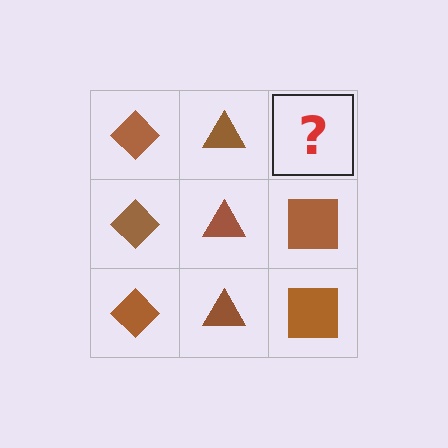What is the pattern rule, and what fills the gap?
The rule is that each column has a consistent shape. The gap should be filled with a brown square.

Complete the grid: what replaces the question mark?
The question mark should be replaced with a brown square.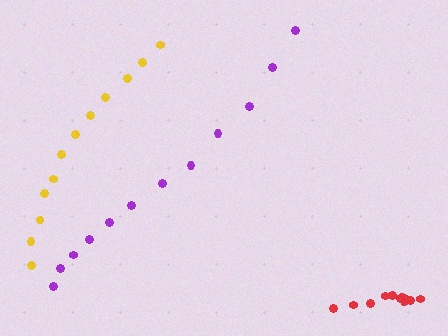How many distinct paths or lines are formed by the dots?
There are 3 distinct paths.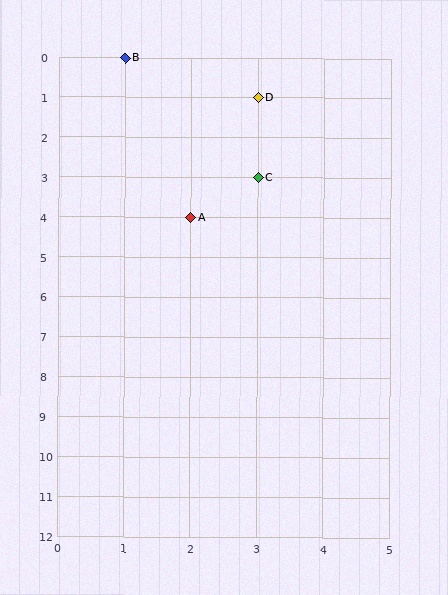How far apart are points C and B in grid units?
Points C and B are 2 columns and 3 rows apart (about 3.6 grid units diagonally).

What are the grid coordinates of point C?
Point C is at grid coordinates (3, 3).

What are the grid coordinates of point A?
Point A is at grid coordinates (2, 4).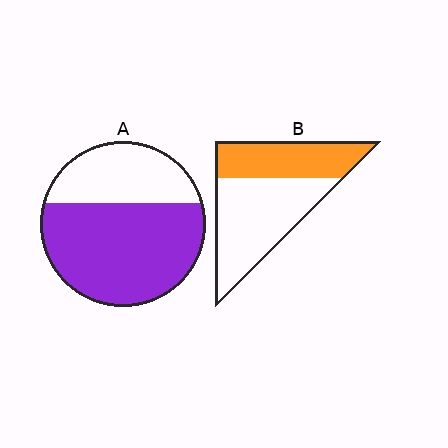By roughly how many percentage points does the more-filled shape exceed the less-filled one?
By roughly 25 percentage points (A over B).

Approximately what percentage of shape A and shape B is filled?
A is approximately 65% and B is approximately 40%.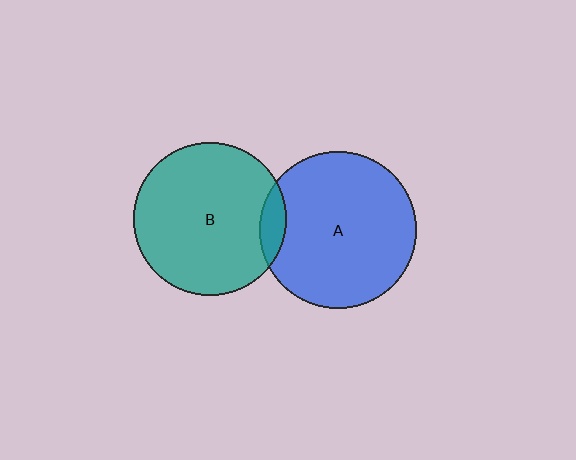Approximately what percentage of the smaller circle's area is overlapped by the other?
Approximately 10%.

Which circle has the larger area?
Circle A (blue).